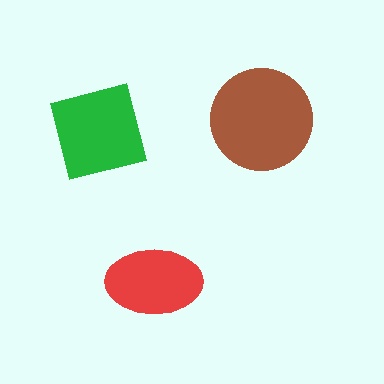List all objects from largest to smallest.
The brown circle, the green square, the red ellipse.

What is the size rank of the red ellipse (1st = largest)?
3rd.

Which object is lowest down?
The red ellipse is bottommost.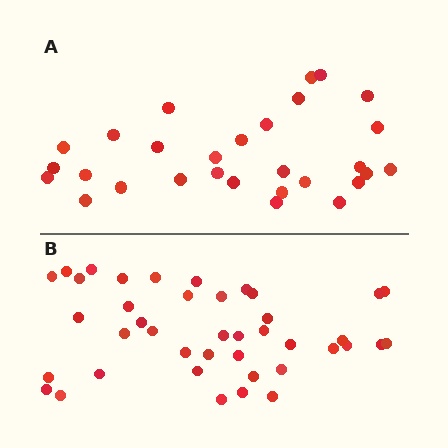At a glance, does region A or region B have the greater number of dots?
Region B (the bottom region) has more dots.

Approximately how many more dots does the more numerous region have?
Region B has roughly 12 or so more dots than region A.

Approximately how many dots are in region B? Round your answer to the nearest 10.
About 40 dots. (The exact count is 41, which rounds to 40.)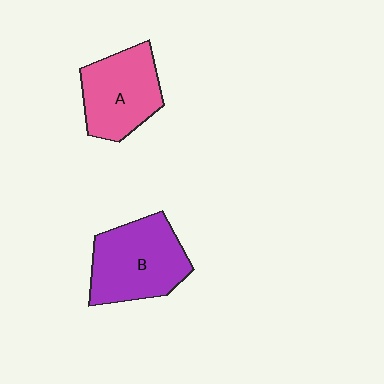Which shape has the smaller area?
Shape A (pink).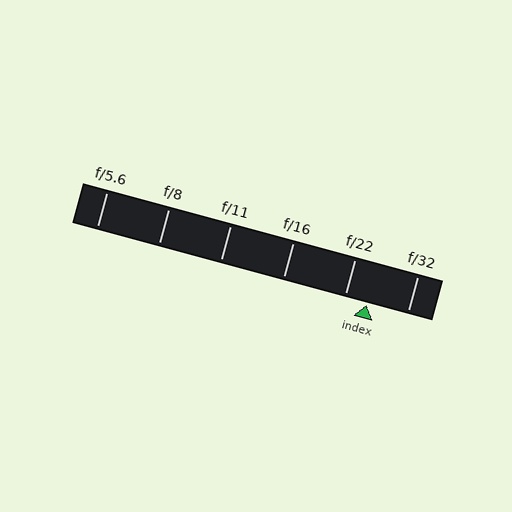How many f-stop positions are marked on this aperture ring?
There are 6 f-stop positions marked.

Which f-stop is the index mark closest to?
The index mark is closest to f/22.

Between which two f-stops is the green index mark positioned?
The index mark is between f/22 and f/32.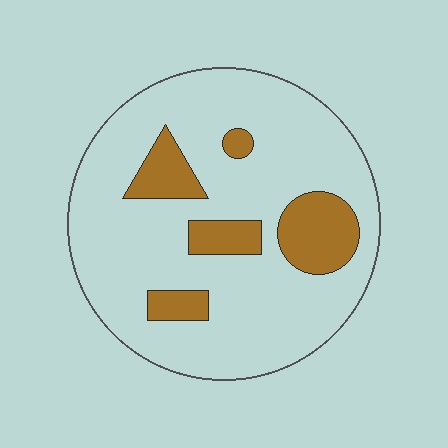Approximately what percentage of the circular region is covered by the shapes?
Approximately 20%.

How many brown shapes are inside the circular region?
5.